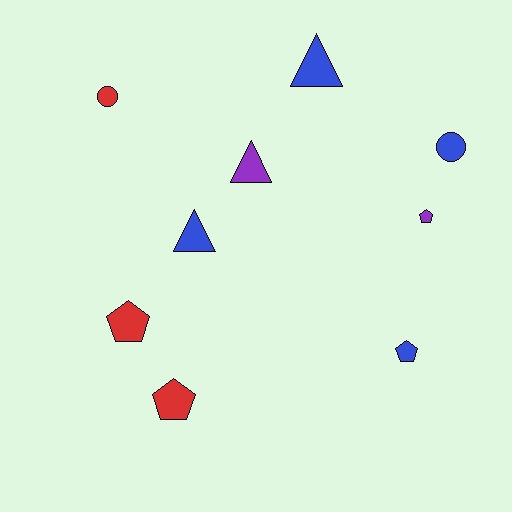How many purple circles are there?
There are no purple circles.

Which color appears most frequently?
Blue, with 4 objects.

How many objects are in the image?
There are 9 objects.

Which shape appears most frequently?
Pentagon, with 4 objects.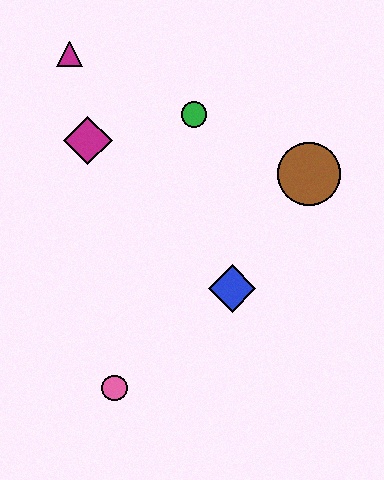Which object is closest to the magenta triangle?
The magenta diamond is closest to the magenta triangle.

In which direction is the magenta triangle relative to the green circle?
The magenta triangle is to the left of the green circle.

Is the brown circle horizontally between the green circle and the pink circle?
No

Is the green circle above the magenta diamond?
Yes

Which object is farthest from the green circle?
The pink circle is farthest from the green circle.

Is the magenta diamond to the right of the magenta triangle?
Yes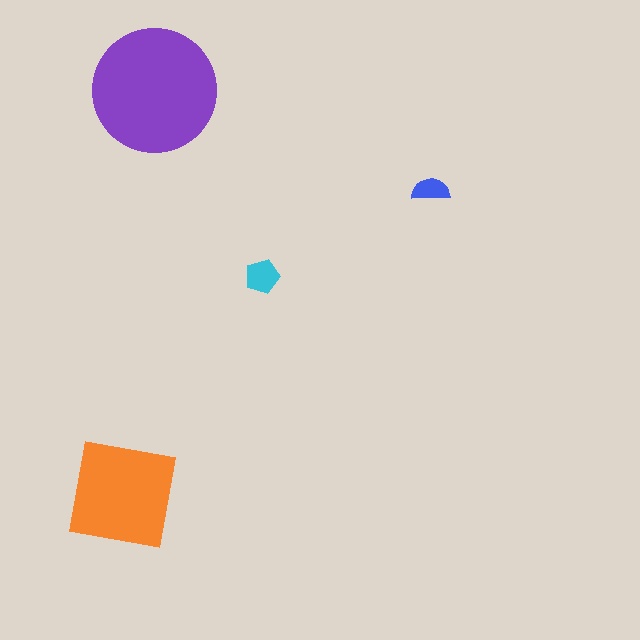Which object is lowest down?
The orange square is bottommost.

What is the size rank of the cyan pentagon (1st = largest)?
3rd.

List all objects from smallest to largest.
The blue semicircle, the cyan pentagon, the orange square, the purple circle.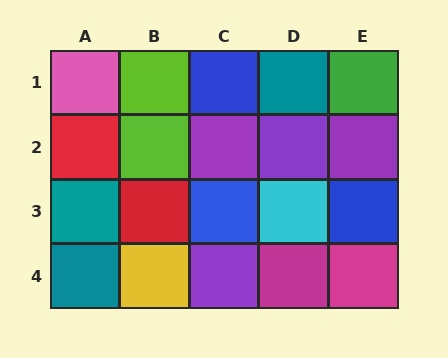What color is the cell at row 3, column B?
Red.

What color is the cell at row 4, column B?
Yellow.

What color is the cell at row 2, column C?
Purple.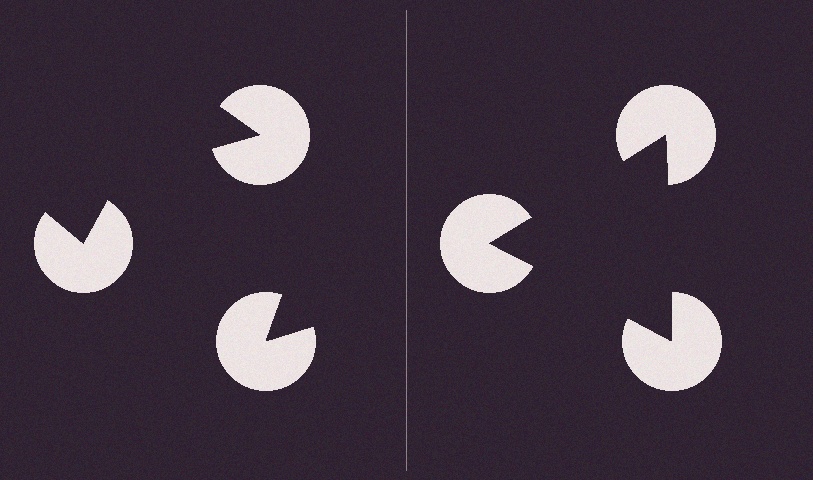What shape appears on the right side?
An illusory triangle.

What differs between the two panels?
The pac-man discs are positioned identically on both sides; only the wedge orientations differ. On the right they align to a triangle; on the left they are misaligned.